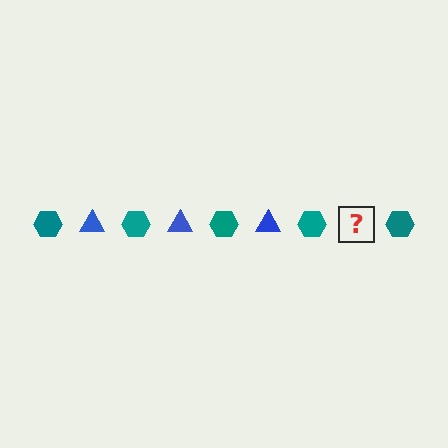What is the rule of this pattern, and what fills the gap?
The rule is that the pattern alternates between teal hexagon and blue triangle. The gap should be filled with a blue triangle.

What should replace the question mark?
The question mark should be replaced with a blue triangle.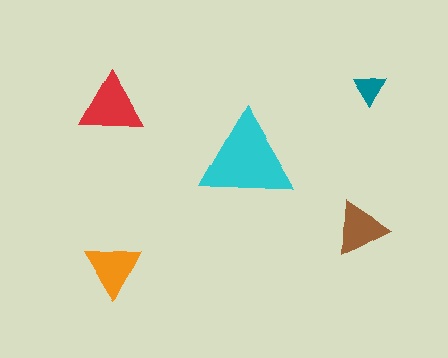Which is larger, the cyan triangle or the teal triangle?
The cyan one.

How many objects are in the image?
There are 5 objects in the image.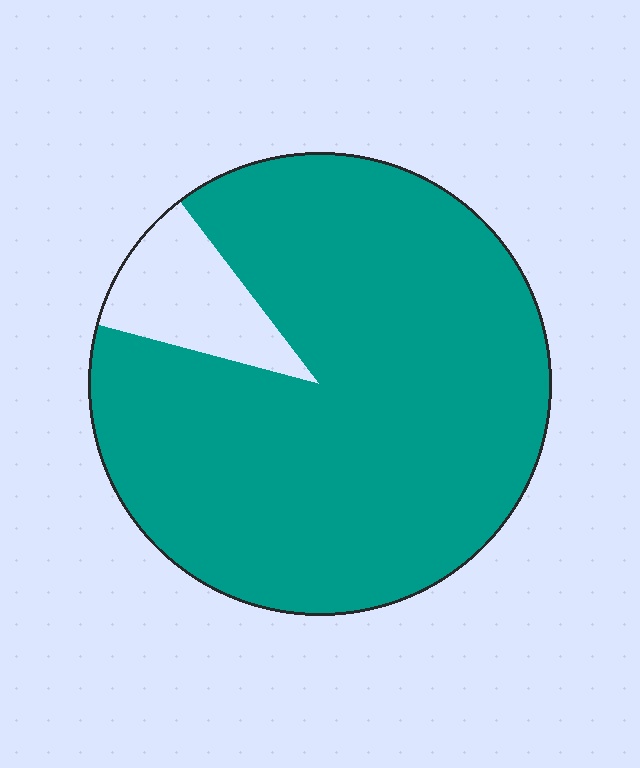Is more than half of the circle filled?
Yes.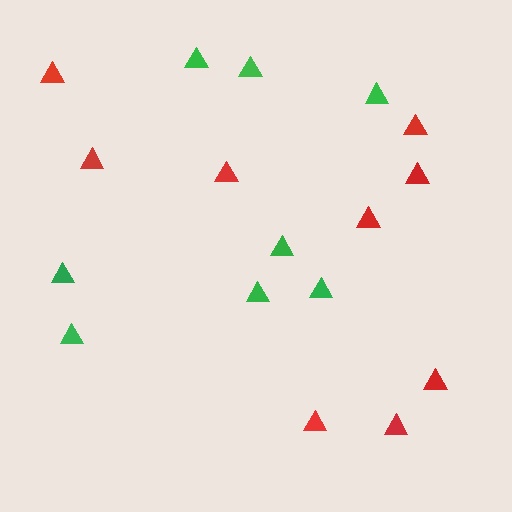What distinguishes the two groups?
There are 2 groups: one group of green triangles (8) and one group of red triangles (9).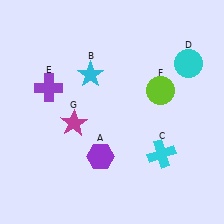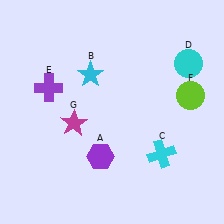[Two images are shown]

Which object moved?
The lime circle (F) moved right.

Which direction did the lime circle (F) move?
The lime circle (F) moved right.